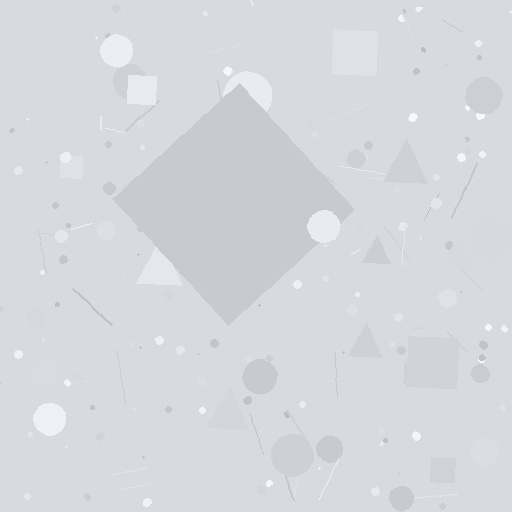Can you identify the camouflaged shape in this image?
The camouflaged shape is a diamond.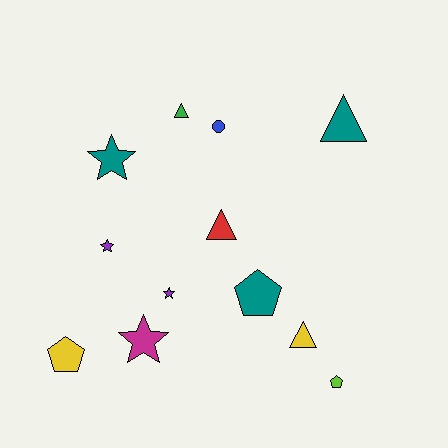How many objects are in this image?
There are 12 objects.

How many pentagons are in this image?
There are 3 pentagons.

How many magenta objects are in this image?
There is 1 magenta object.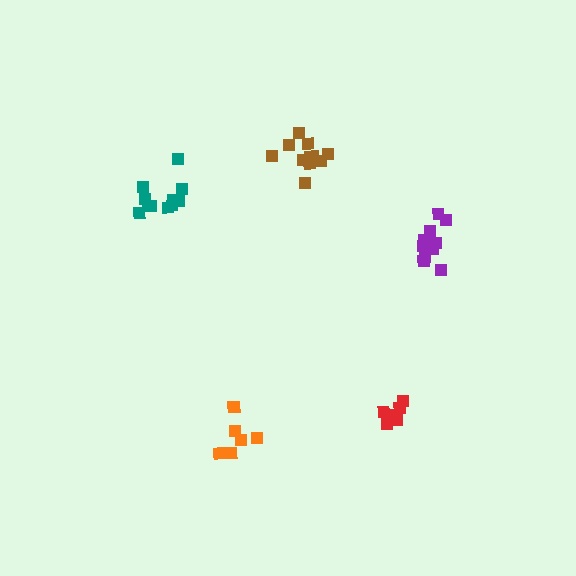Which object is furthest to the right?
The purple cluster is rightmost.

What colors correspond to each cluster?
The clusters are colored: purple, orange, red, brown, teal.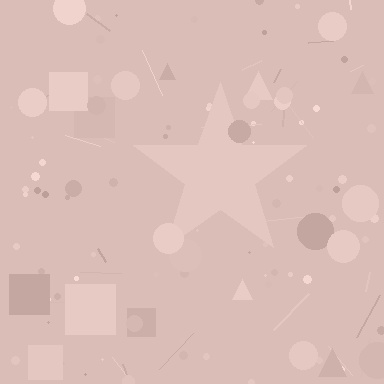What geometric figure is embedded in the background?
A star is embedded in the background.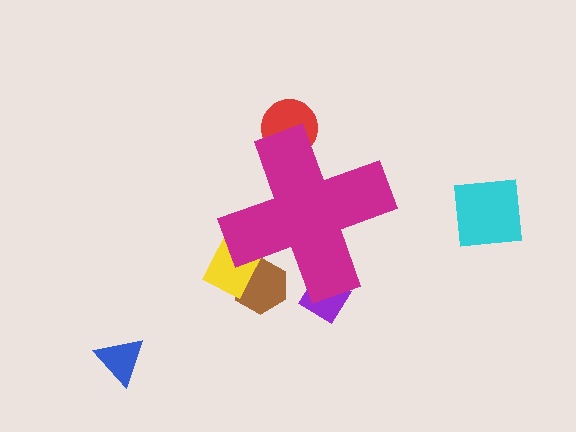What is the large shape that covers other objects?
A magenta cross.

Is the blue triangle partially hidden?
No, the blue triangle is fully visible.